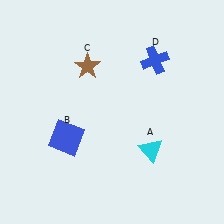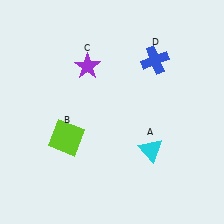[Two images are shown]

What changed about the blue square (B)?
In Image 1, B is blue. In Image 2, it changed to lime.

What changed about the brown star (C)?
In Image 1, C is brown. In Image 2, it changed to purple.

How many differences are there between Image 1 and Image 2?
There are 2 differences between the two images.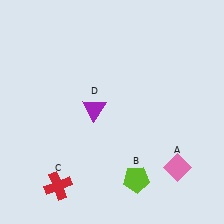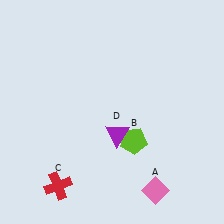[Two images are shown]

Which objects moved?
The objects that moved are: the pink diamond (A), the lime pentagon (B), the purple triangle (D).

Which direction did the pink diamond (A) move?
The pink diamond (A) moved down.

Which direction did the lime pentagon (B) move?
The lime pentagon (B) moved up.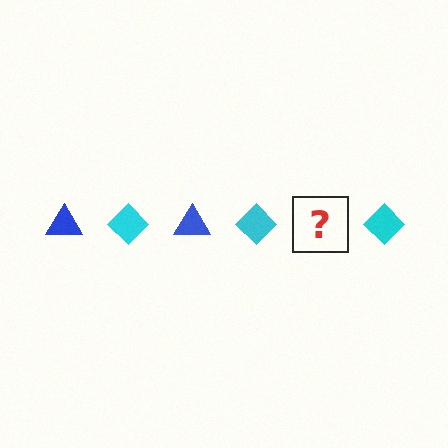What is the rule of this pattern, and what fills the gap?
The rule is that the pattern alternates between blue triangle and cyan diamond. The gap should be filled with a blue triangle.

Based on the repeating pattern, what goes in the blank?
The blank should be a blue triangle.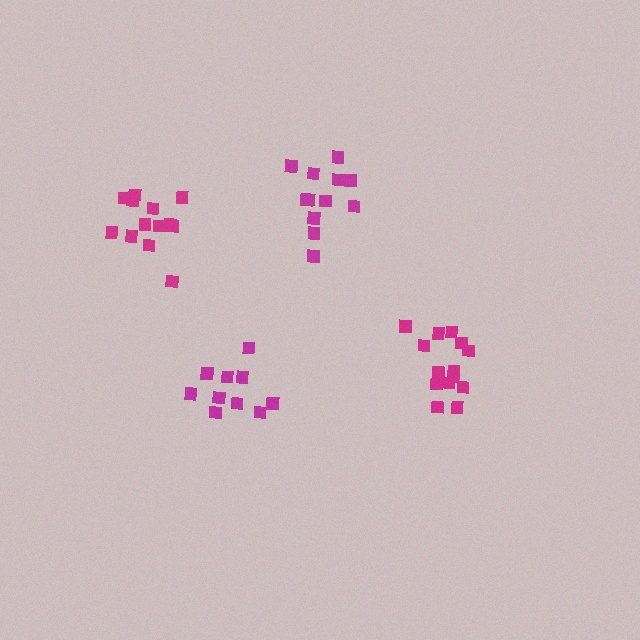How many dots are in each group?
Group 1: 14 dots, Group 2: 10 dots, Group 3: 12 dots, Group 4: 14 dots (50 total).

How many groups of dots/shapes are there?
There are 4 groups.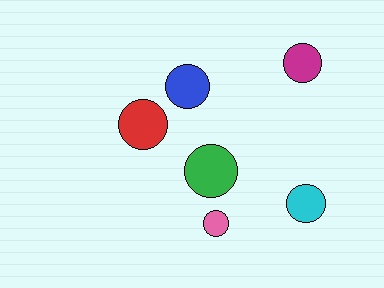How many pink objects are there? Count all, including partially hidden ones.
There is 1 pink object.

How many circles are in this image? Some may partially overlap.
There are 6 circles.